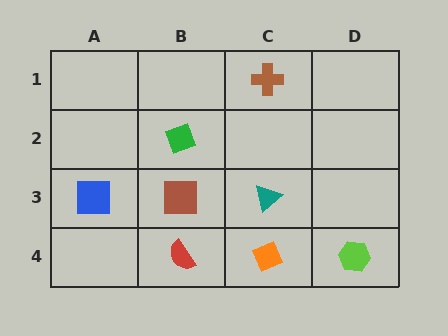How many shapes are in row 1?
1 shape.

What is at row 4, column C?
An orange diamond.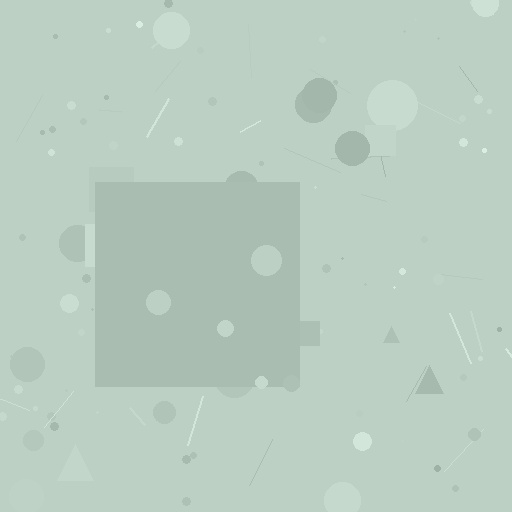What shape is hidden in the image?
A square is hidden in the image.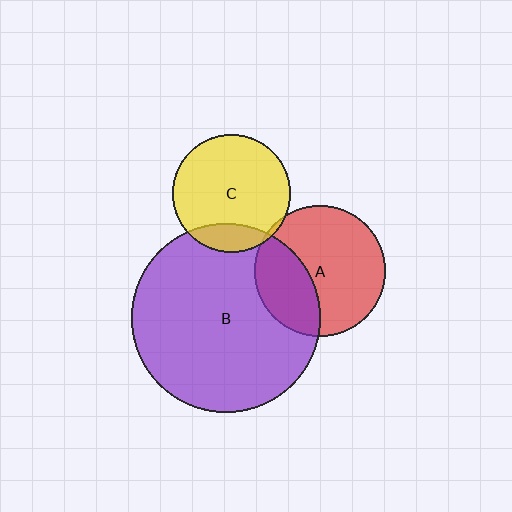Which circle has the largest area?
Circle B (purple).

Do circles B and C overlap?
Yes.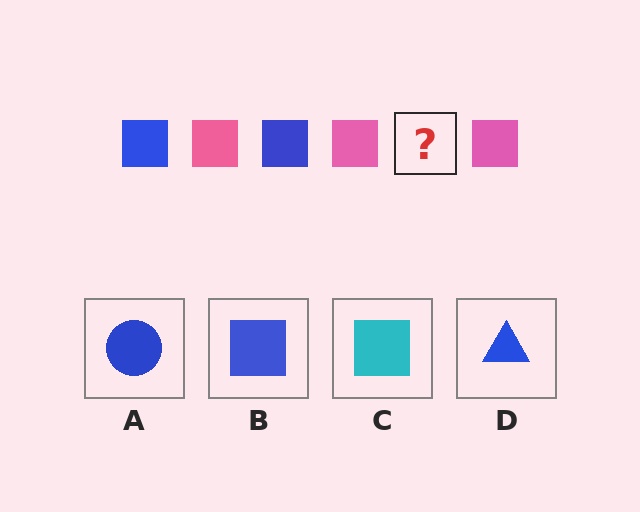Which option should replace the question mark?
Option B.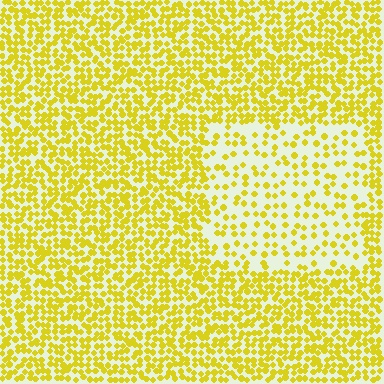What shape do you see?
I see a rectangle.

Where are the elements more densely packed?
The elements are more densely packed outside the rectangle boundary.